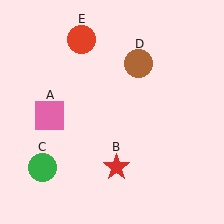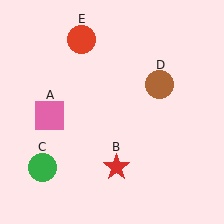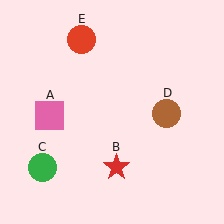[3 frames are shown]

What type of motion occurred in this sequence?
The brown circle (object D) rotated clockwise around the center of the scene.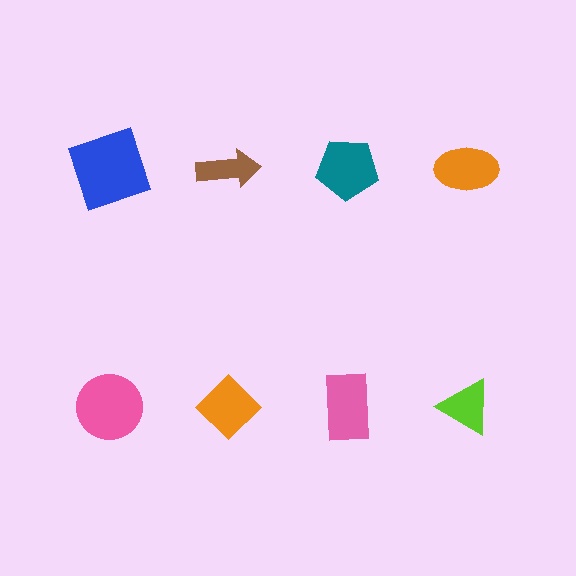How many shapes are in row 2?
4 shapes.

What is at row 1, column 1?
A blue square.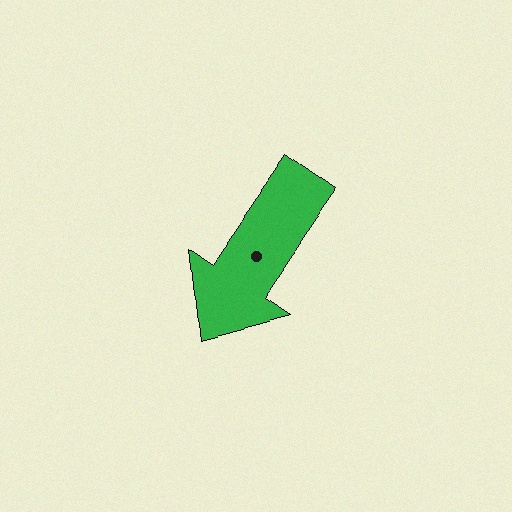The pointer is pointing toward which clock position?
Roughly 7 o'clock.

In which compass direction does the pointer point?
Southwest.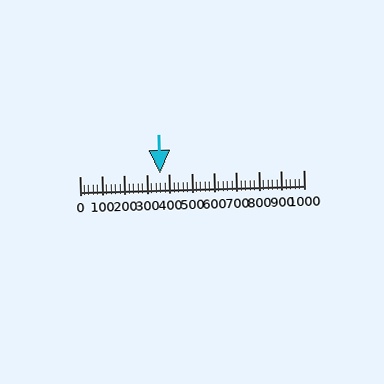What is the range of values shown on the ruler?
The ruler shows values from 0 to 1000.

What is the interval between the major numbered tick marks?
The major tick marks are spaced 100 units apart.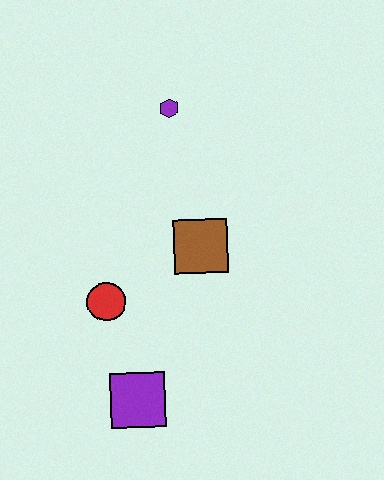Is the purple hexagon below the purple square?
No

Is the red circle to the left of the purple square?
Yes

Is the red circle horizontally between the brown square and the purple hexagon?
No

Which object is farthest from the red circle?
The purple hexagon is farthest from the red circle.